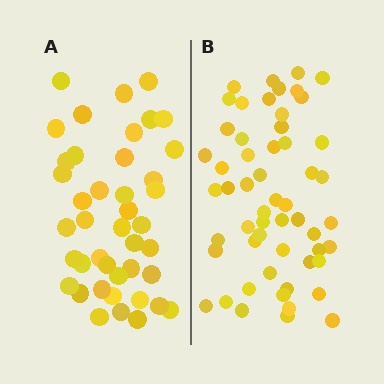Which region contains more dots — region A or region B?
Region B (the right region) has more dots.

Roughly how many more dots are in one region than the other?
Region B has approximately 15 more dots than region A.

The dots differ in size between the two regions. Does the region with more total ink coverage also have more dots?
No. Region A has more total ink coverage because its dots are larger, but region B actually contains more individual dots. Total area can be misleading — the number of items is what matters here.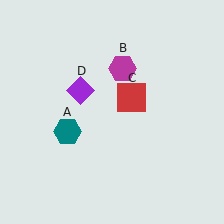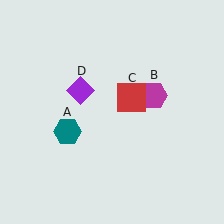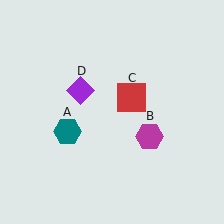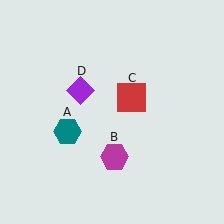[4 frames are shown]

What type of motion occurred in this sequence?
The magenta hexagon (object B) rotated clockwise around the center of the scene.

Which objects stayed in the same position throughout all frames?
Teal hexagon (object A) and red square (object C) and purple diamond (object D) remained stationary.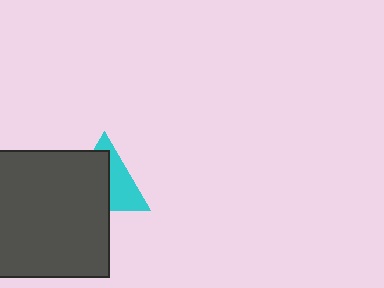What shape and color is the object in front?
The object in front is a dark gray square.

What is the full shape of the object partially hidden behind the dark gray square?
The partially hidden object is a cyan triangle.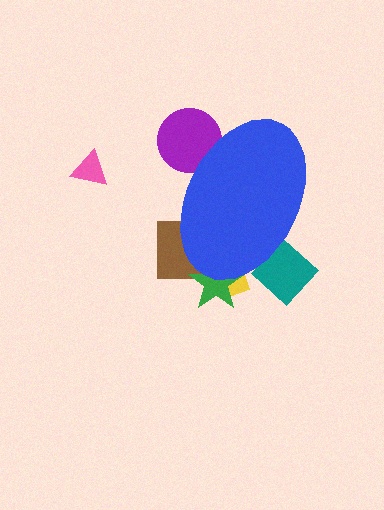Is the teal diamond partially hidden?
Yes, the teal diamond is partially hidden behind the blue ellipse.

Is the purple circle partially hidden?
Yes, the purple circle is partially hidden behind the blue ellipse.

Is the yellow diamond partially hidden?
Yes, the yellow diamond is partially hidden behind the blue ellipse.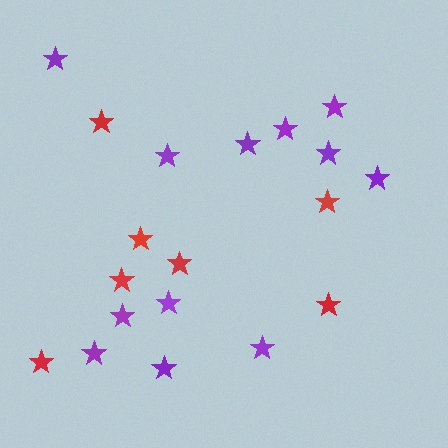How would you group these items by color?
There are 2 groups: one group of purple stars (12) and one group of red stars (7).